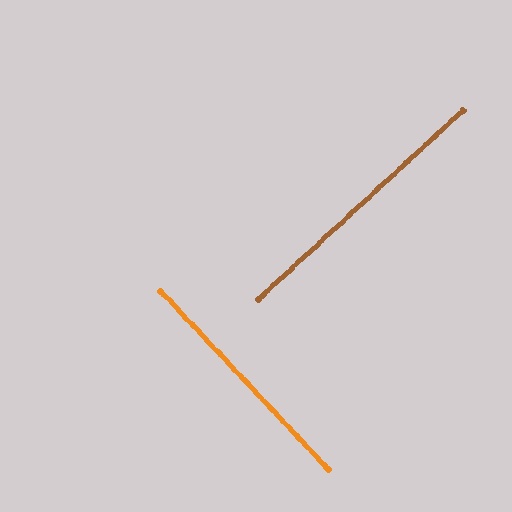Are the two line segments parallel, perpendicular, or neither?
Perpendicular — they meet at approximately 90°.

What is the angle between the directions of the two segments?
Approximately 90 degrees.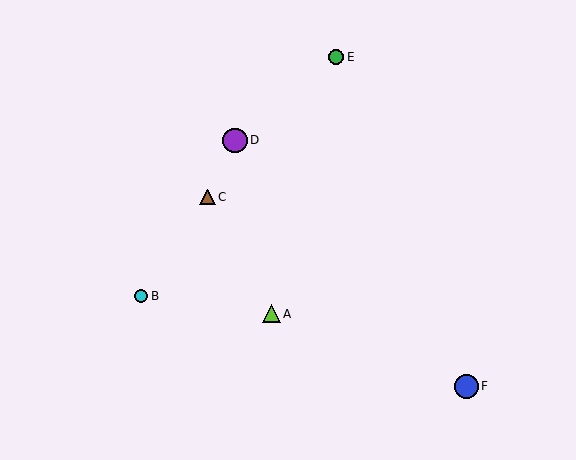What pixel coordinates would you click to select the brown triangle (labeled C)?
Click at (208, 197) to select the brown triangle C.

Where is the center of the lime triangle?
The center of the lime triangle is at (271, 314).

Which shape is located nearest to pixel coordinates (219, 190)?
The brown triangle (labeled C) at (208, 197) is nearest to that location.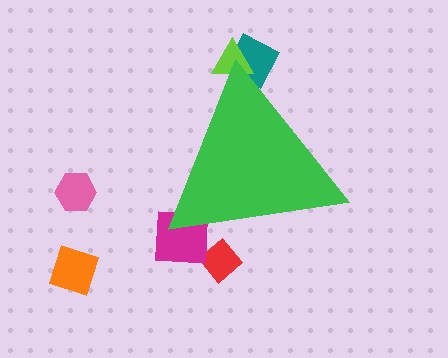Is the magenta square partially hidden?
Yes, the magenta square is partially hidden behind the green triangle.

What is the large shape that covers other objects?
A green triangle.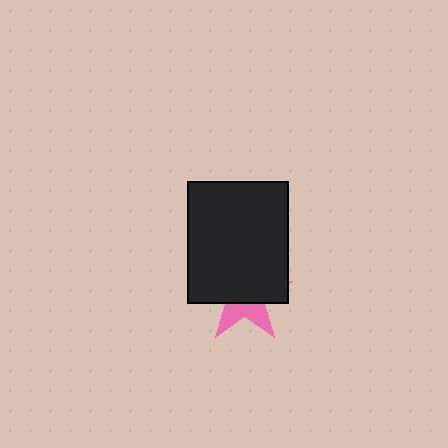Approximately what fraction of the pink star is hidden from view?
Roughly 64% of the pink star is hidden behind the black rectangle.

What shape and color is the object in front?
The object in front is a black rectangle.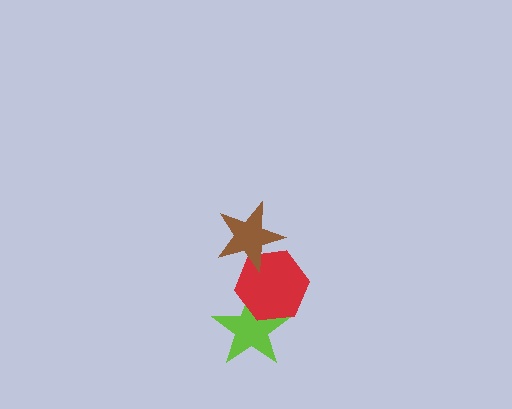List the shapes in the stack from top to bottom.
From top to bottom: the brown star, the red hexagon, the lime star.